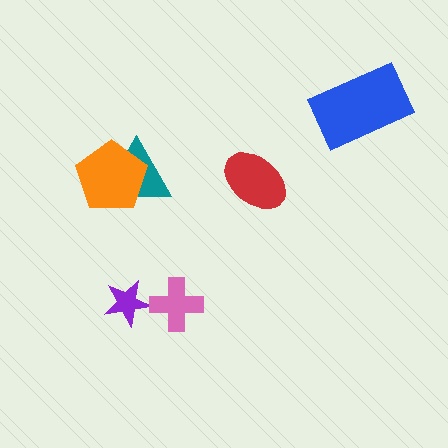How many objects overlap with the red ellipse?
0 objects overlap with the red ellipse.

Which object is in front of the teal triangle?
The orange pentagon is in front of the teal triangle.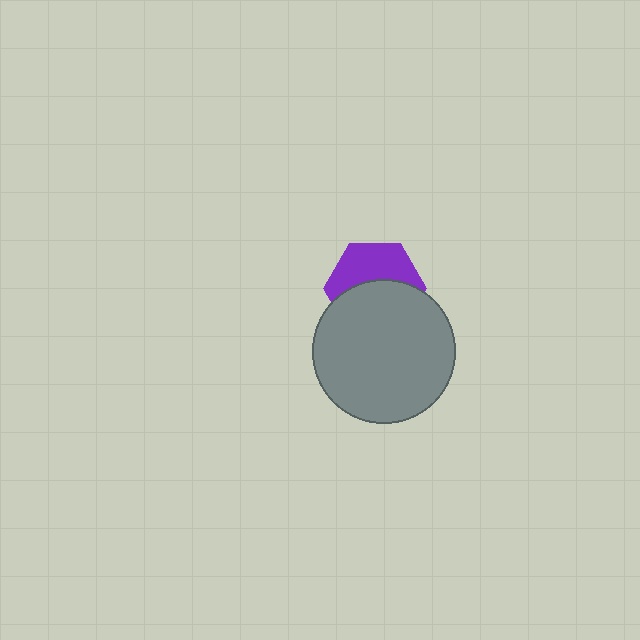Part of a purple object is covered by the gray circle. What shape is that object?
It is a hexagon.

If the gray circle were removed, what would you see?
You would see the complete purple hexagon.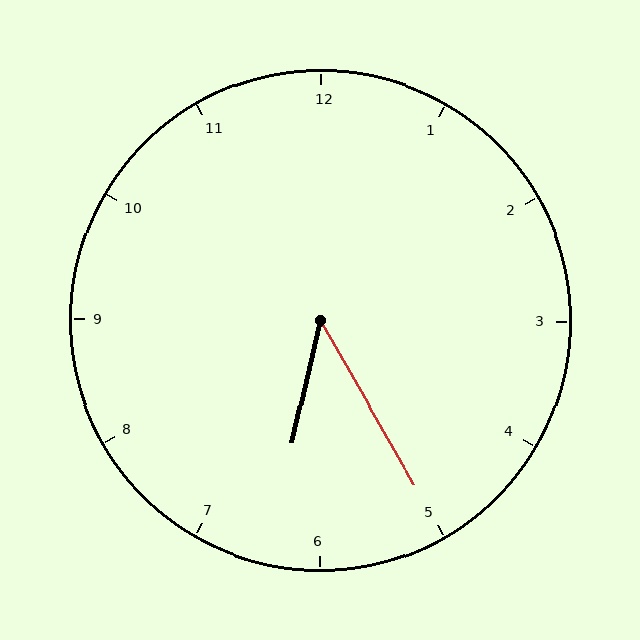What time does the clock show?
6:25.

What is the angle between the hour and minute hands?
Approximately 42 degrees.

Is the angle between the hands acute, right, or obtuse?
It is acute.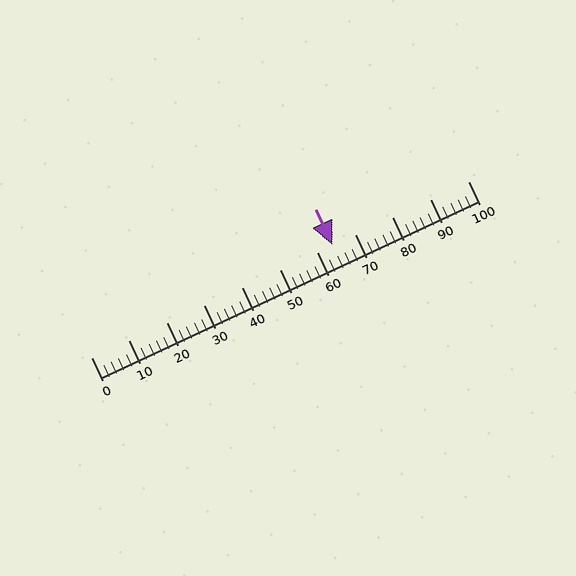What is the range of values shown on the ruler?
The ruler shows values from 0 to 100.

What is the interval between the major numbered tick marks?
The major tick marks are spaced 10 units apart.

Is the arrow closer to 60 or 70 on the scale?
The arrow is closer to 60.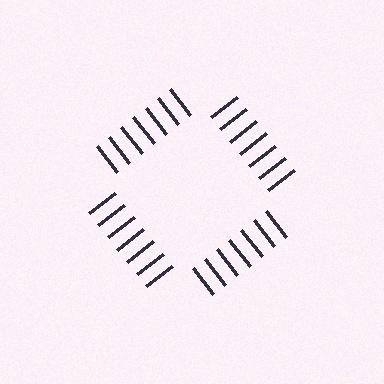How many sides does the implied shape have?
4 sides — the line-ends trace a square.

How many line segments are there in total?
28 — 7 along each of the 4 edges.